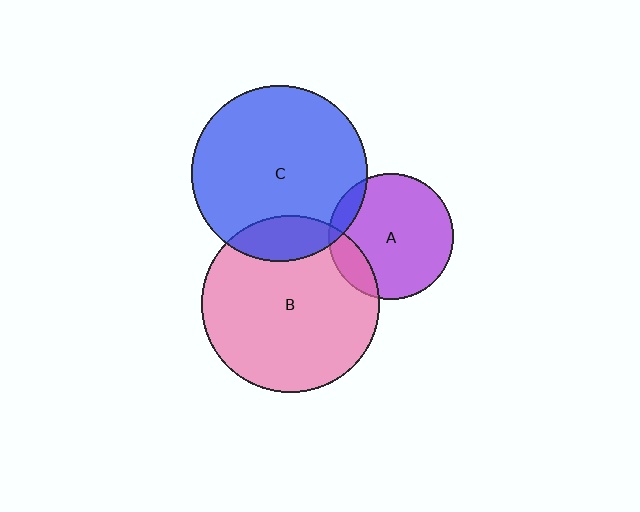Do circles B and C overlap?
Yes.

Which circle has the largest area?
Circle B (pink).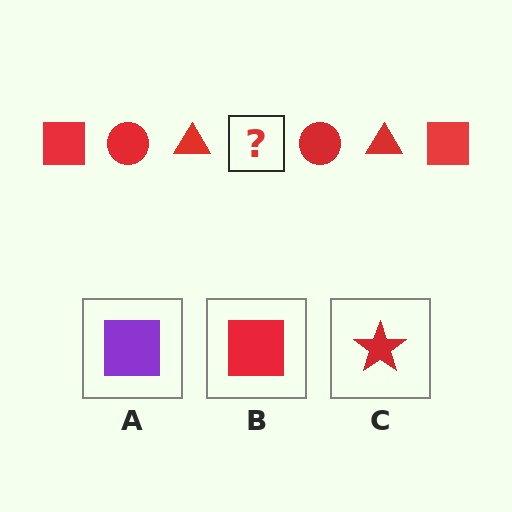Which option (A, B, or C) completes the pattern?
B.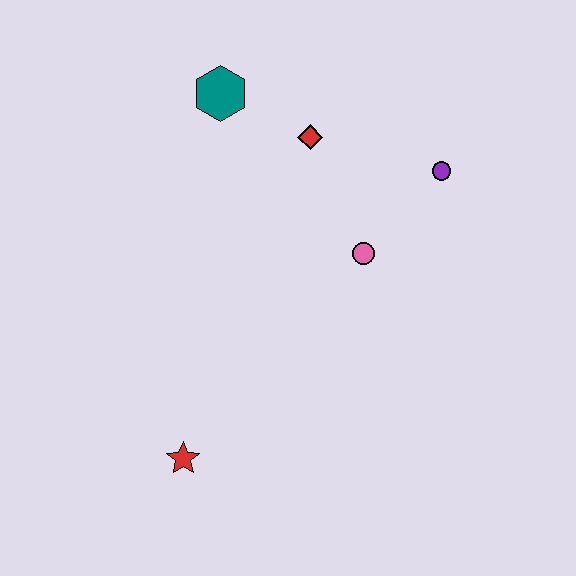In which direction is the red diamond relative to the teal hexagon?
The red diamond is to the right of the teal hexagon.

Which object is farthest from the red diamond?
The red star is farthest from the red diamond.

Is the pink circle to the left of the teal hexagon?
No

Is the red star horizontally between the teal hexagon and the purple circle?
No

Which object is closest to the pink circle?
The purple circle is closest to the pink circle.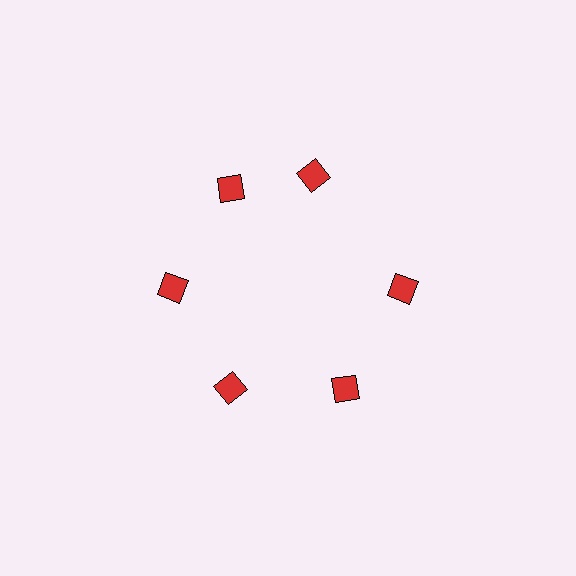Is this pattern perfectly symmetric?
No. The 6 red squares are arranged in a ring, but one element near the 1 o'clock position is rotated out of alignment along the ring, breaking the 6-fold rotational symmetry.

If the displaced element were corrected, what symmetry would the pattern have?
It would have 6-fold rotational symmetry — the pattern would map onto itself every 60 degrees.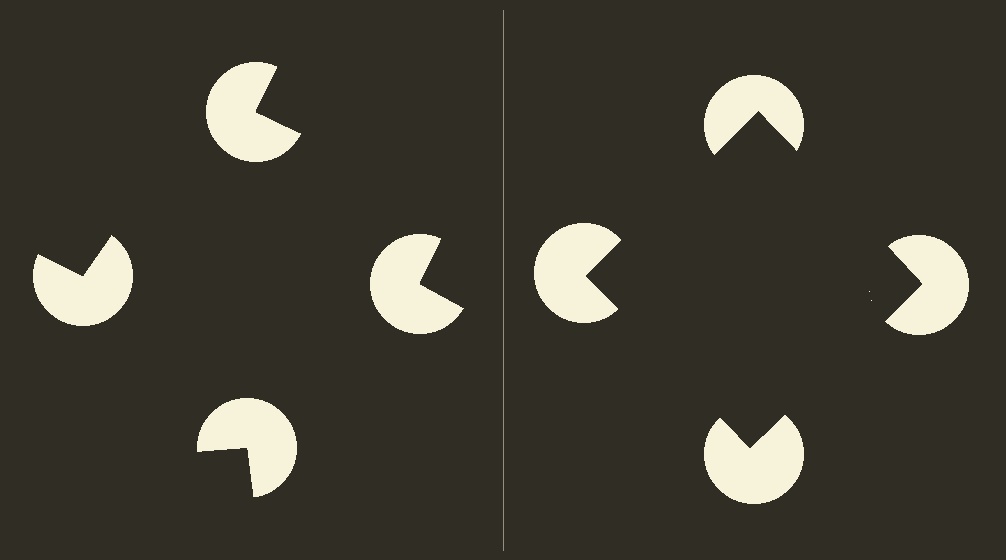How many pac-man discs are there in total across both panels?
8 — 4 on each side.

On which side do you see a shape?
An illusory square appears on the right side. On the left side the wedge cuts are rotated, so no coherent shape forms.